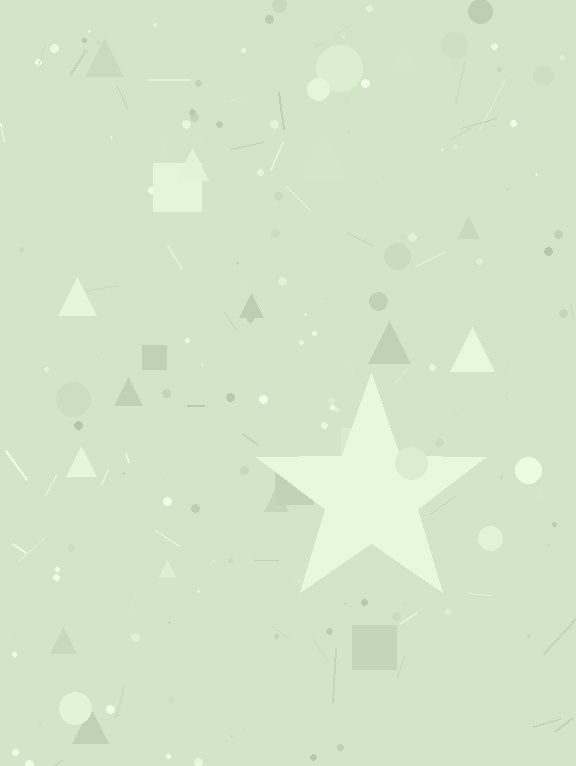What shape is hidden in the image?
A star is hidden in the image.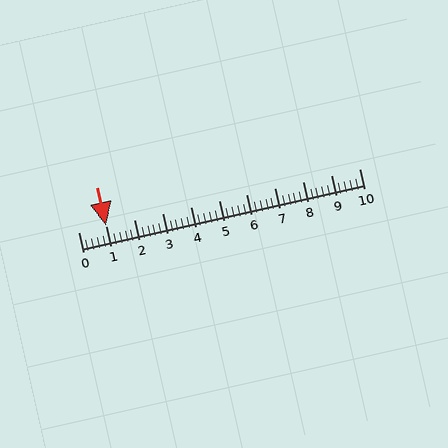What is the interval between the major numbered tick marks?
The major tick marks are spaced 1 units apart.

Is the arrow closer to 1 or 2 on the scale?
The arrow is closer to 1.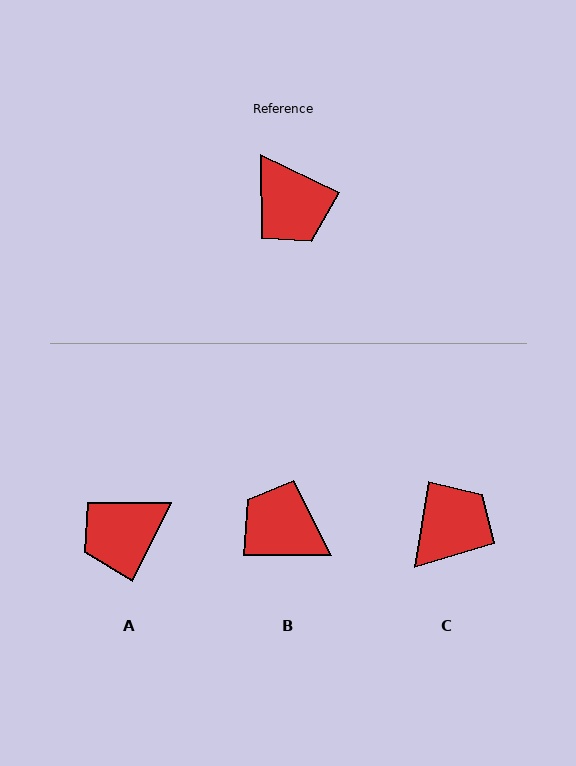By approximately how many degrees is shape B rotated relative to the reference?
Approximately 154 degrees clockwise.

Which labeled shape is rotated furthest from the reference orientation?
B, about 154 degrees away.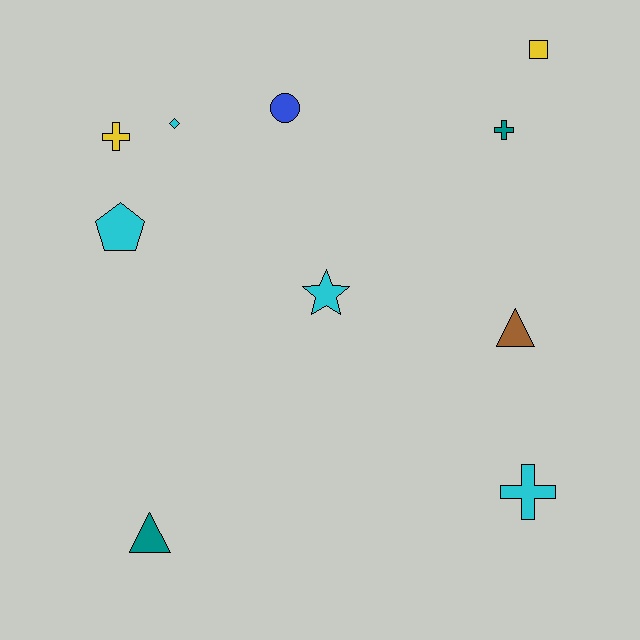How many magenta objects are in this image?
There are no magenta objects.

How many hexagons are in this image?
There are no hexagons.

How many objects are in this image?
There are 10 objects.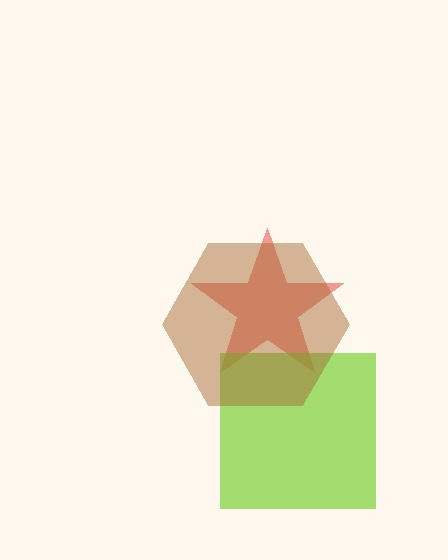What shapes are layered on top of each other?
The layered shapes are: a red star, a lime square, a brown hexagon.